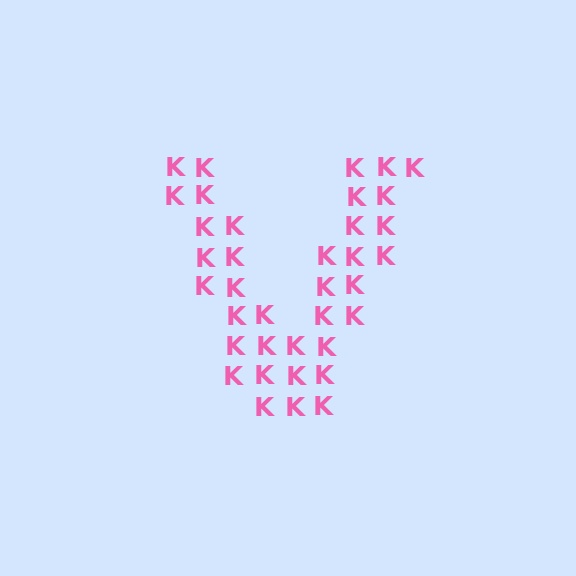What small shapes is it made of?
It is made of small letter K's.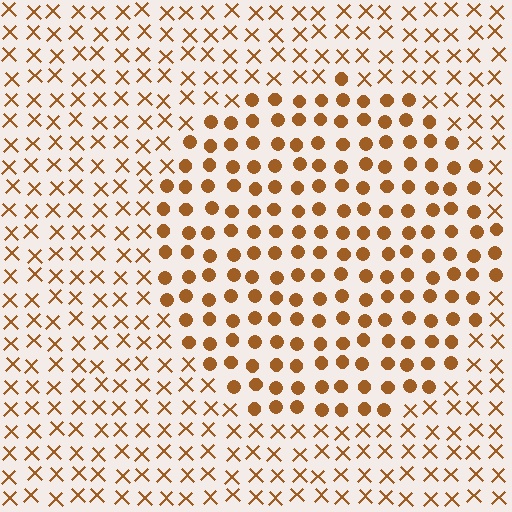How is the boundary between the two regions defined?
The boundary is defined by a change in element shape: circles inside vs. X marks outside. All elements share the same color and spacing.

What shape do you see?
I see a circle.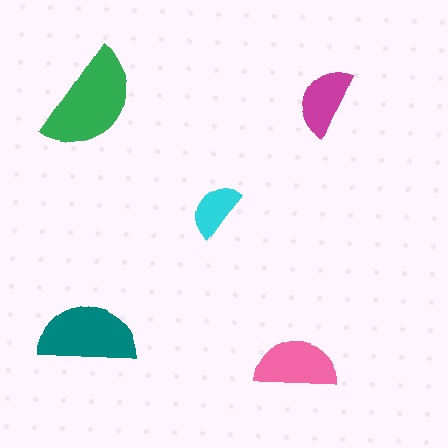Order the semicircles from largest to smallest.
the green one, the teal one, the pink one, the magenta one, the cyan one.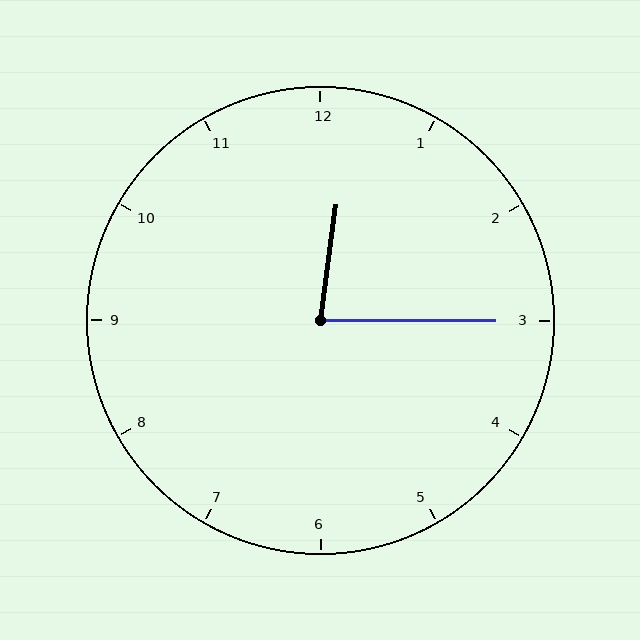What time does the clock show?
12:15.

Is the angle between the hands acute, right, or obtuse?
It is acute.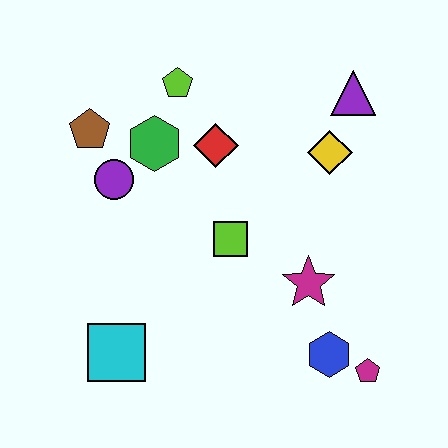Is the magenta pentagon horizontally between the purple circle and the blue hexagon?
No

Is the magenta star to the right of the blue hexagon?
No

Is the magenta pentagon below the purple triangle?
Yes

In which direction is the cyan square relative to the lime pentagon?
The cyan square is below the lime pentagon.